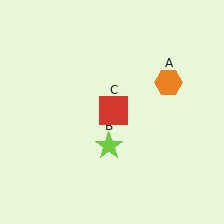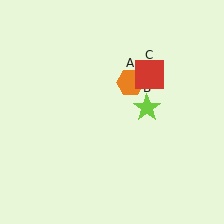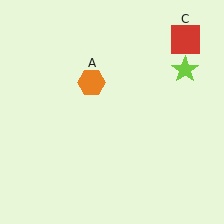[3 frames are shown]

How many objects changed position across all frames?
3 objects changed position: orange hexagon (object A), lime star (object B), red square (object C).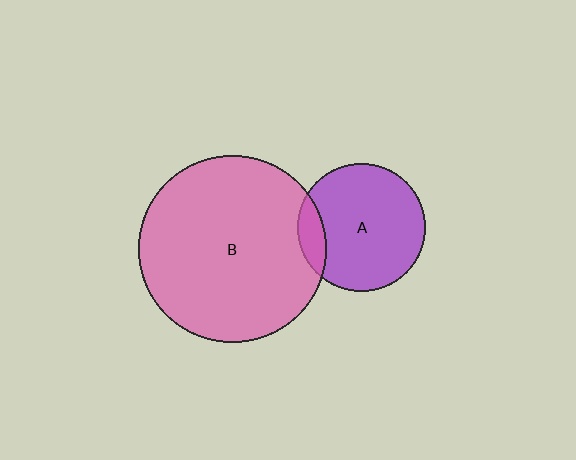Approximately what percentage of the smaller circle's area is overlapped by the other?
Approximately 10%.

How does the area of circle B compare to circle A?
Approximately 2.1 times.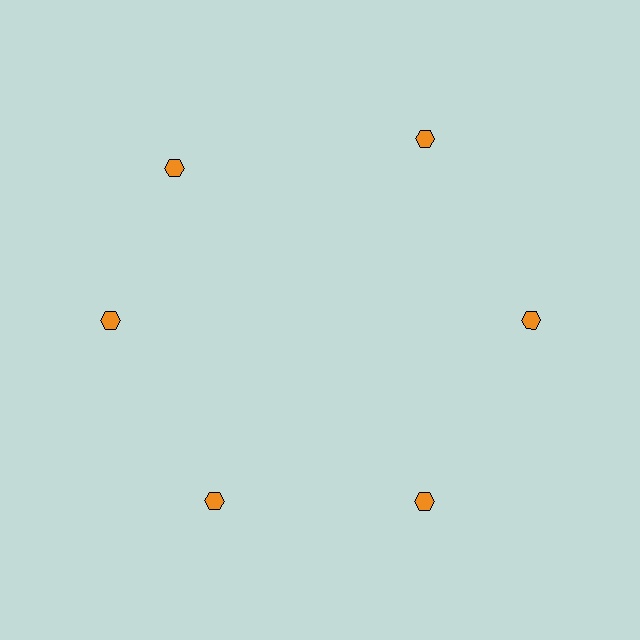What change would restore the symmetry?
The symmetry would be restored by rotating it back into even spacing with its neighbors so that all 6 hexagons sit at equal angles and equal distance from the center.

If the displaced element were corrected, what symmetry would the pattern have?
It would have 6-fold rotational symmetry — the pattern would map onto itself every 60 degrees.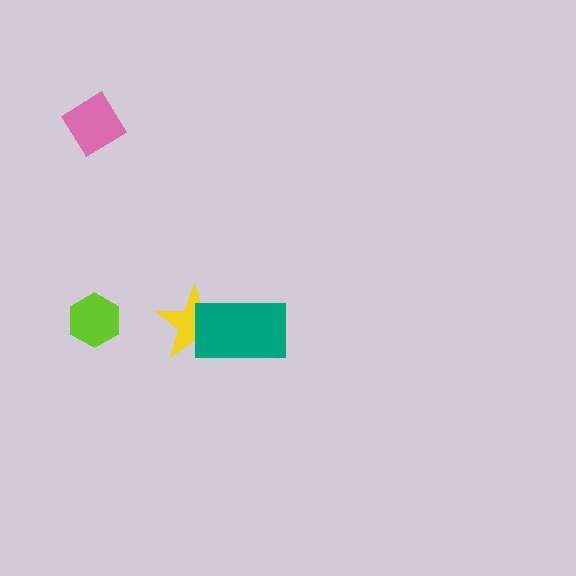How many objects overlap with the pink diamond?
0 objects overlap with the pink diamond.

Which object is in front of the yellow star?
The teal rectangle is in front of the yellow star.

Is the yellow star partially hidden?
Yes, it is partially covered by another shape.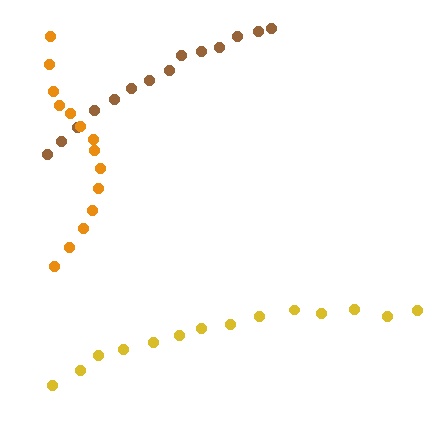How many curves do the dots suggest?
There are 3 distinct paths.